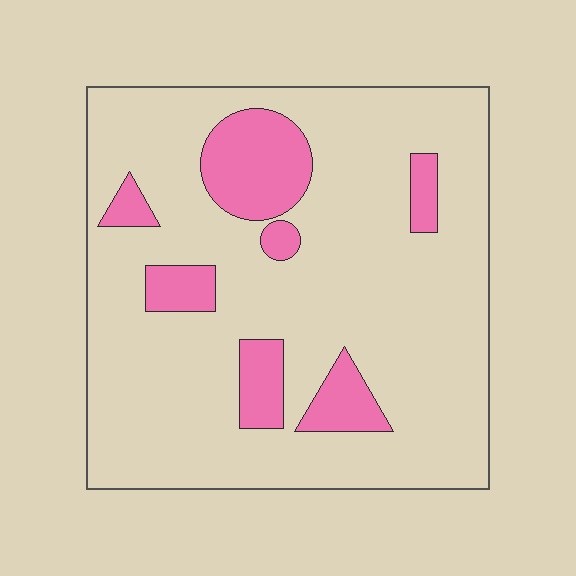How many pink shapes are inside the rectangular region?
7.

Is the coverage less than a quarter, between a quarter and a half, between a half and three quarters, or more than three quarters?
Less than a quarter.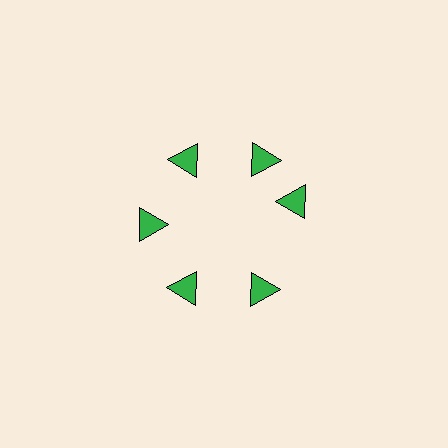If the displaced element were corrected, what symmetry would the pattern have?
It would have 6-fold rotational symmetry — the pattern would map onto itself every 60 degrees.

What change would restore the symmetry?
The symmetry would be restored by rotating it back into even spacing with its neighbors so that all 6 triangles sit at equal angles and equal distance from the center.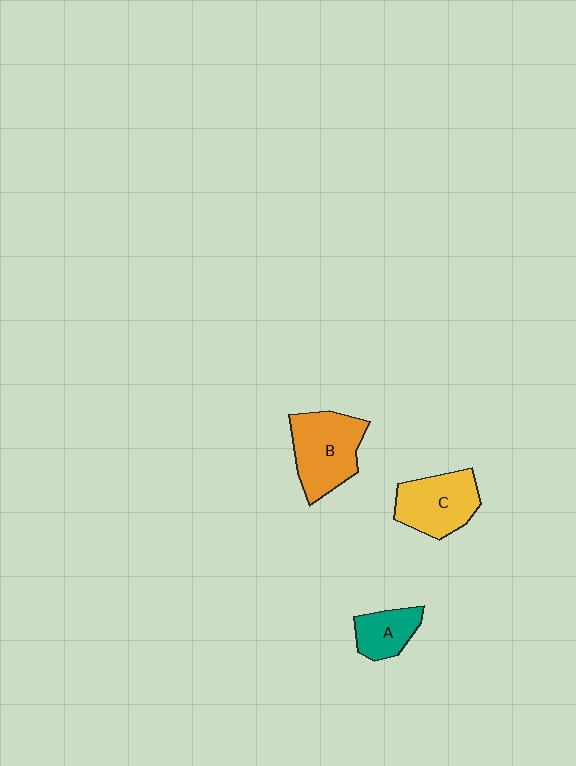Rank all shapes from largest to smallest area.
From largest to smallest: B (orange), C (yellow), A (teal).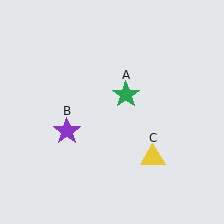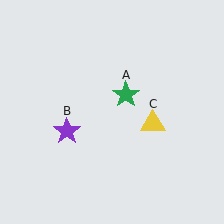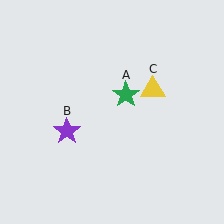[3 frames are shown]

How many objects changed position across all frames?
1 object changed position: yellow triangle (object C).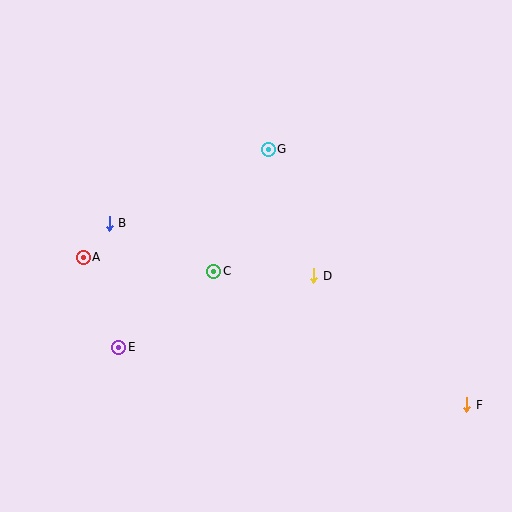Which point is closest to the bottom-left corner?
Point E is closest to the bottom-left corner.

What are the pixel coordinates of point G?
Point G is at (268, 149).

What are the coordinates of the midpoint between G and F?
The midpoint between G and F is at (367, 277).